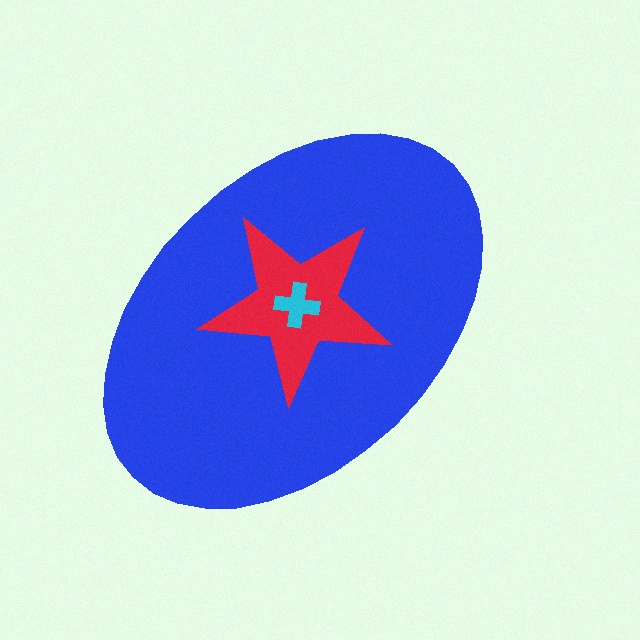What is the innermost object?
The cyan cross.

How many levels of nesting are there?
3.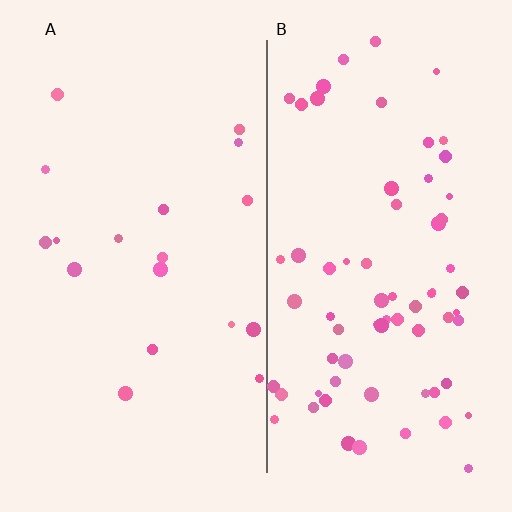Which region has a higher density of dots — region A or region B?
B (the right).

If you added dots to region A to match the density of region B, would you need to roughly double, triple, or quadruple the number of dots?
Approximately quadruple.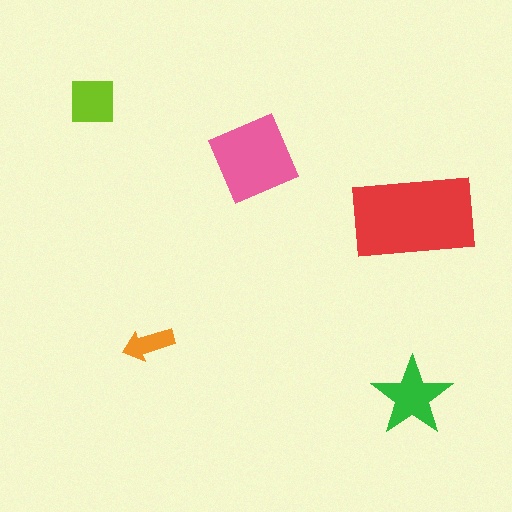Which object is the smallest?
The orange arrow.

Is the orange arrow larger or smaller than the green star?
Smaller.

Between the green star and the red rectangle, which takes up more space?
The red rectangle.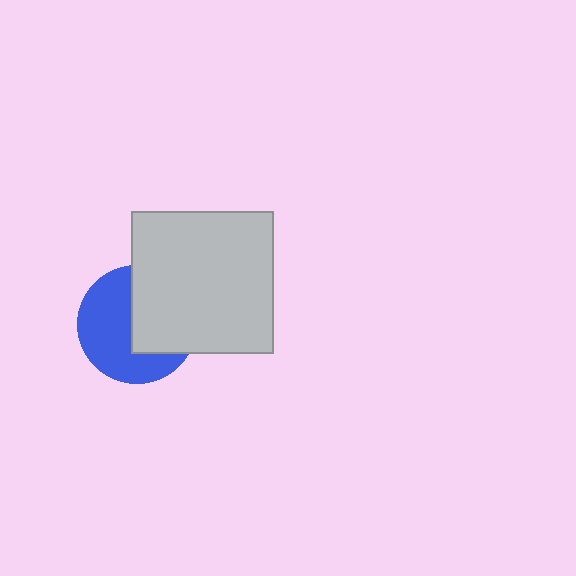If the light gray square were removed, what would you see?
You would see the complete blue circle.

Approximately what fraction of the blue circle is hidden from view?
Roughly 44% of the blue circle is hidden behind the light gray square.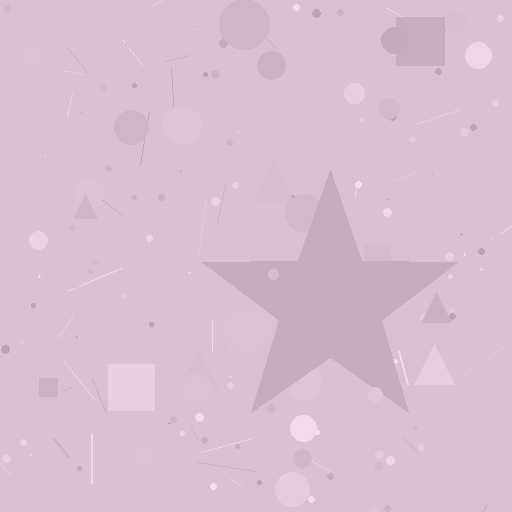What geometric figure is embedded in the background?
A star is embedded in the background.